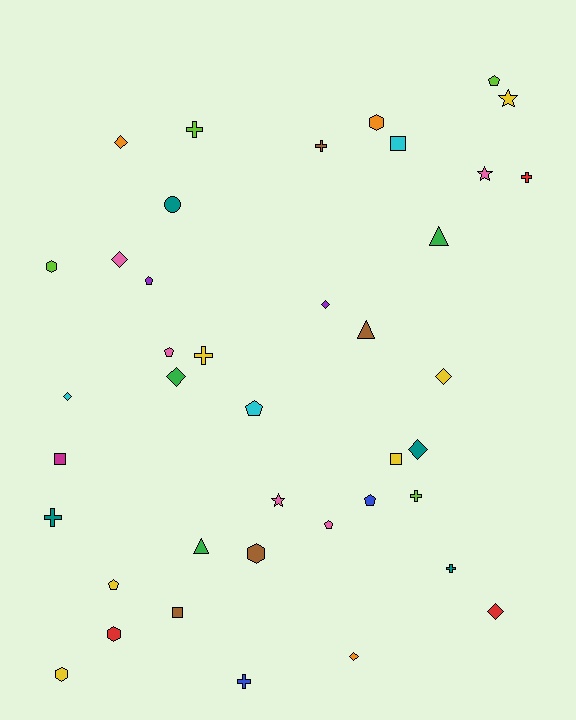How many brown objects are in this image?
There are 4 brown objects.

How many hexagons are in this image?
There are 5 hexagons.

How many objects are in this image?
There are 40 objects.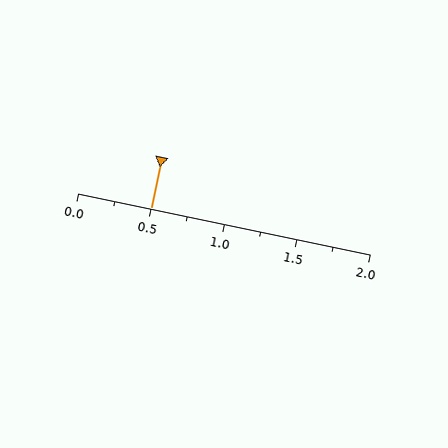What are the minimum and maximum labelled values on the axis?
The axis runs from 0.0 to 2.0.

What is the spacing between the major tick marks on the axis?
The major ticks are spaced 0.5 apart.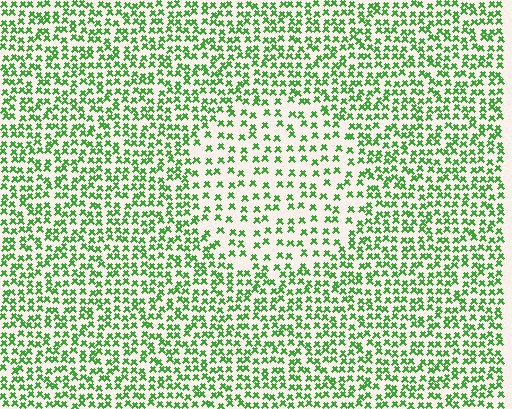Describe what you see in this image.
The image contains small green elements arranged at two different densities. A circle-shaped region is visible where the elements are less densely packed than the surrounding area.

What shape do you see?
I see a circle.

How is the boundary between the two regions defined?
The boundary is defined by a change in element density (approximately 1.9x ratio). All elements are the same color, size, and shape.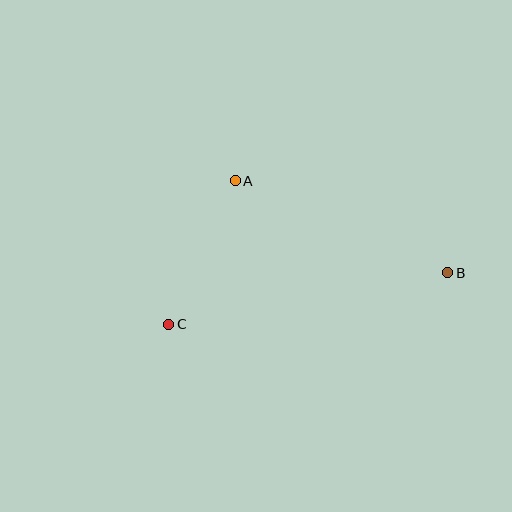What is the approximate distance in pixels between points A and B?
The distance between A and B is approximately 232 pixels.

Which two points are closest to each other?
Points A and C are closest to each other.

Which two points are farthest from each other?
Points B and C are farthest from each other.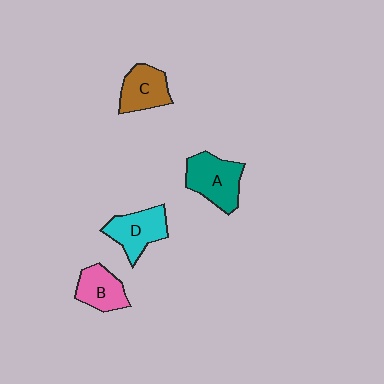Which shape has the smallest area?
Shape B (pink).